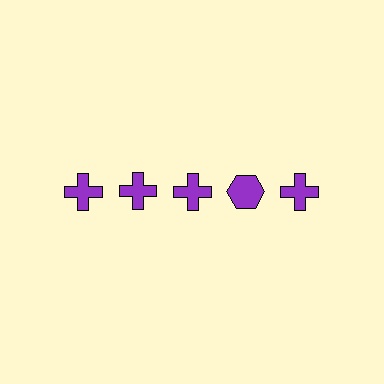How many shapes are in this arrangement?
There are 5 shapes arranged in a grid pattern.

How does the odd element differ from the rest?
It has a different shape: hexagon instead of cross.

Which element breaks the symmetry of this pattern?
The purple hexagon in the top row, second from right column breaks the symmetry. All other shapes are purple crosses.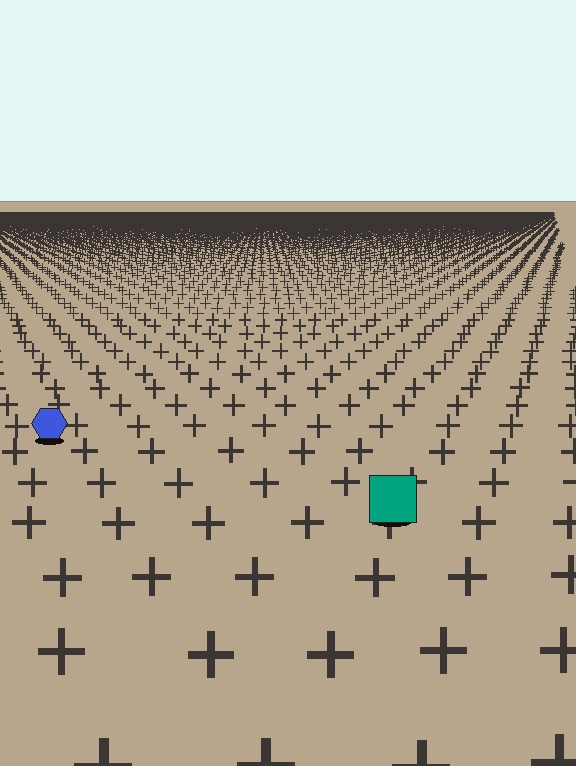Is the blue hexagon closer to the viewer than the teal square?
No. The teal square is closer — you can tell from the texture gradient: the ground texture is coarser near it.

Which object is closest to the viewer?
The teal square is closest. The texture marks near it are larger and more spread out.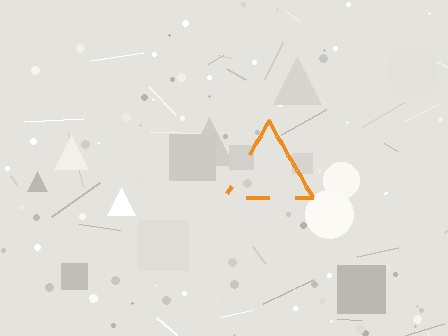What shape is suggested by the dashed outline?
The dashed outline suggests a triangle.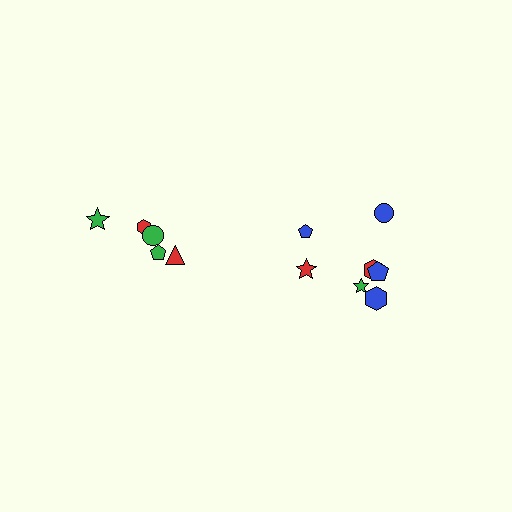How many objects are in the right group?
There are 7 objects.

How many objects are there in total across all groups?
There are 12 objects.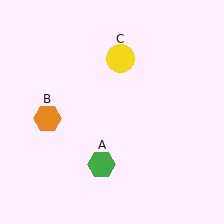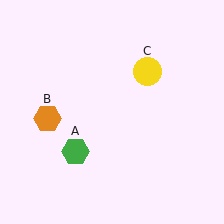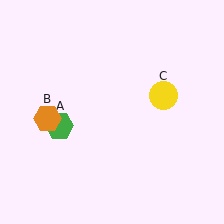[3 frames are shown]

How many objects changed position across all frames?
2 objects changed position: green hexagon (object A), yellow circle (object C).